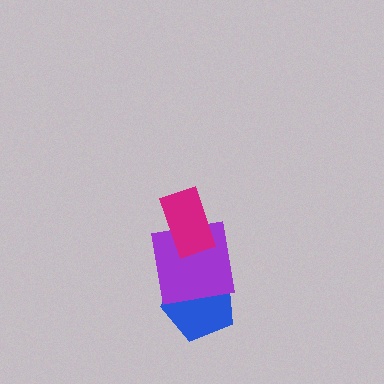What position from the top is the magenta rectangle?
The magenta rectangle is 1st from the top.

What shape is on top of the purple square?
The magenta rectangle is on top of the purple square.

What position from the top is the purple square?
The purple square is 2nd from the top.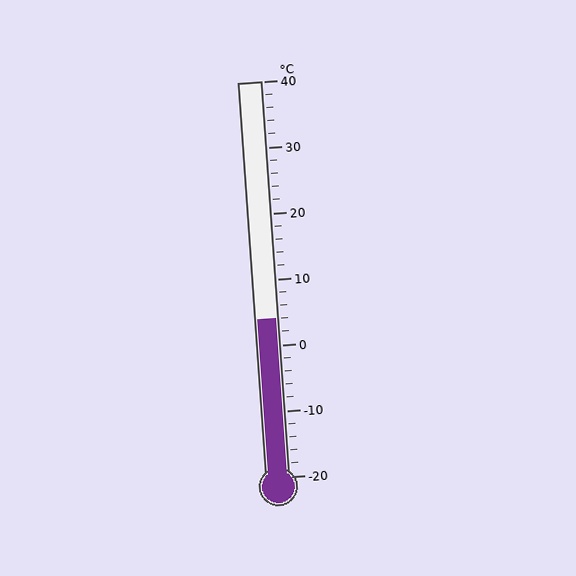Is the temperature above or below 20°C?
The temperature is below 20°C.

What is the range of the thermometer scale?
The thermometer scale ranges from -20°C to 40°C.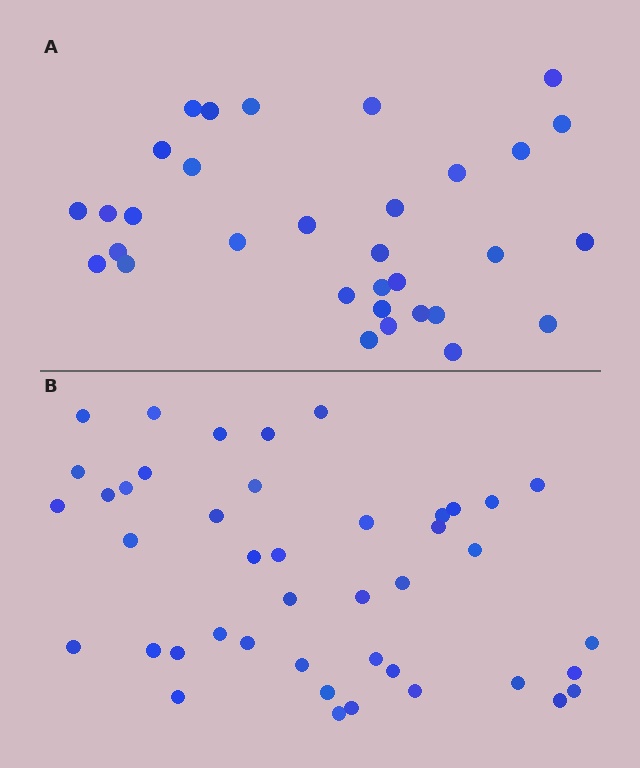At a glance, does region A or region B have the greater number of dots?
Region B (the bottom region) has more dots.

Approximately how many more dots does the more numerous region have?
Region B has roughly 12 or so more dots than region A.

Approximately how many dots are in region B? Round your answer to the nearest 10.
About 40 dots. (The exact count is 43, which rounds to 40.)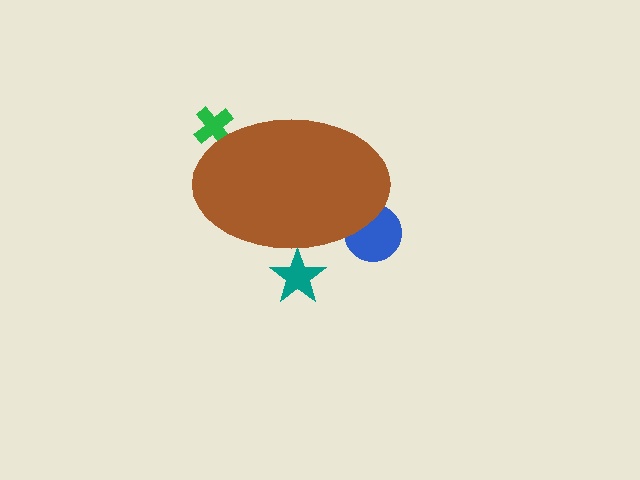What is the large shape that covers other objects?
A brown ellipse.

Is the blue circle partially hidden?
Yes, the blue circle is partially hidden behind the brown ellipse.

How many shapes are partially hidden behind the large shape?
3 shapes are partially hidden.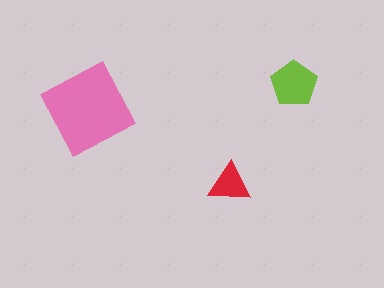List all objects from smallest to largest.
The red triangle, the lime pentagon, the pink square.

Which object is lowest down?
The red triangle is bottommost.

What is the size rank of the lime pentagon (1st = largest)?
2nd.